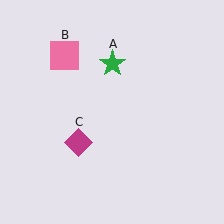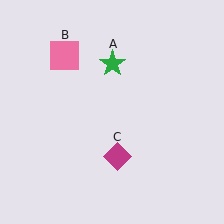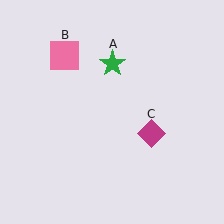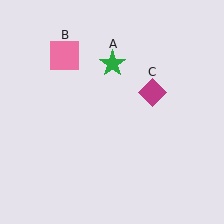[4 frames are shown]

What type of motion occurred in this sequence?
The magenta diamond (object C) rotated counterclockwise around the center of the scene.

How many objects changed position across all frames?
1 object changed position: magenta diamond (object C).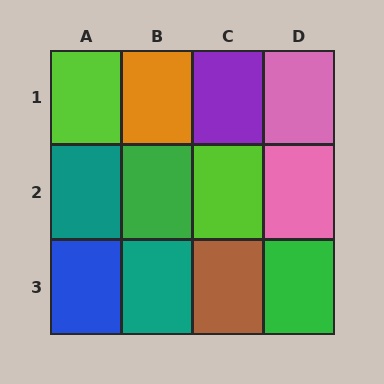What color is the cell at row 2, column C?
Lime.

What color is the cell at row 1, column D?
Pink.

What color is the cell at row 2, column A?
Teal.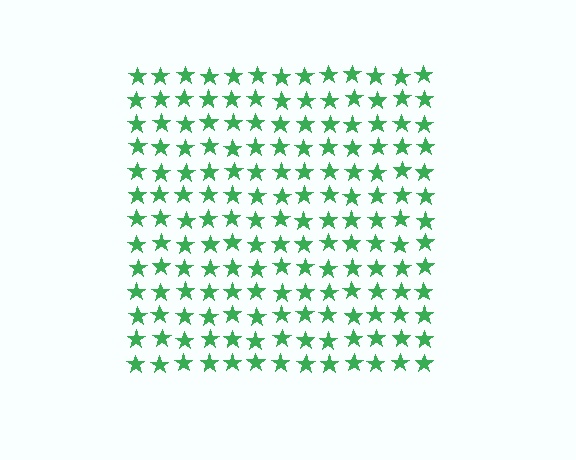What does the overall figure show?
The overall figure shows a square.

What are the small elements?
The small elements are stars.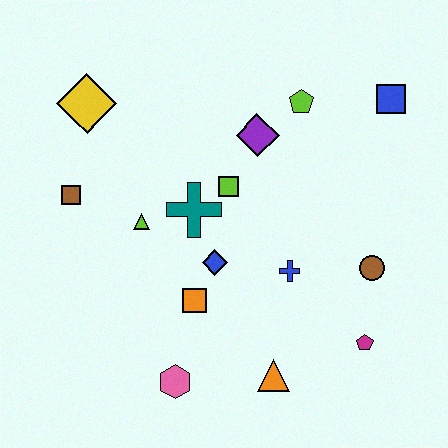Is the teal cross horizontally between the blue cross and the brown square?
Yes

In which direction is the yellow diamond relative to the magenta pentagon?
The yellow diamond is to the left of the magenta pentagon.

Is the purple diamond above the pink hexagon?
Yes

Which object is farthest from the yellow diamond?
The magenta pentagon is farthest from the yellow diamond.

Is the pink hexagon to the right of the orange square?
No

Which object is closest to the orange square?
The blue diamond is closest to the orange square.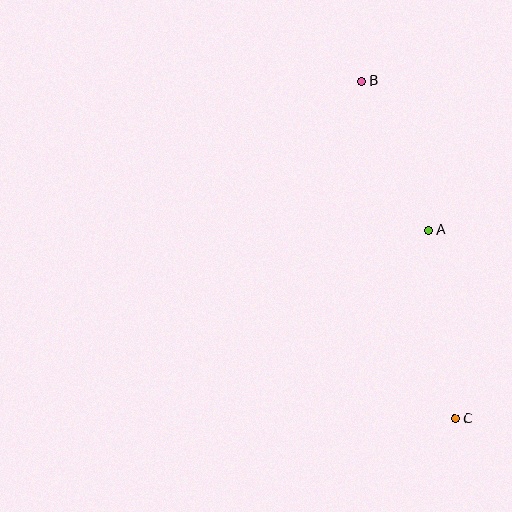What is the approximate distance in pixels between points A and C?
The distance between A and C is approximately 190 pixels.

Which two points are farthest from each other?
Points B and C are farthest from each other.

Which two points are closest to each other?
Points A and B are closest to each other.